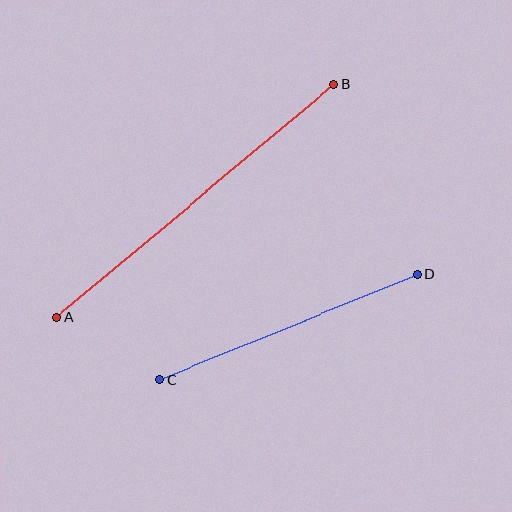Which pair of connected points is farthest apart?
Points A and B are farthest apart.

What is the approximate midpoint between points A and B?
The midpoint is at approximately (195, 201) pixels.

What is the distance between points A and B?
The distance is approximately 361 pixels.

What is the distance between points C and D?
The distance is approximately 279 pixels.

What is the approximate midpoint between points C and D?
The midpoint is at approximately (288, 327) pixels.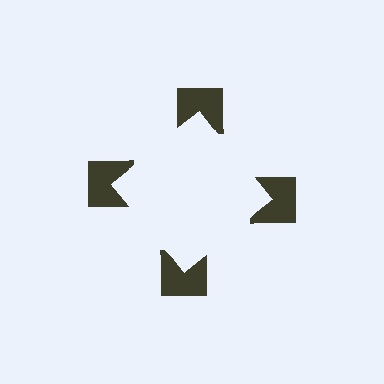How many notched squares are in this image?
There are 4 — one at each vertex of the illusory square.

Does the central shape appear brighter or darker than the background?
It typically appears slightly brighter than the background, even though no actual brightness change is drawn.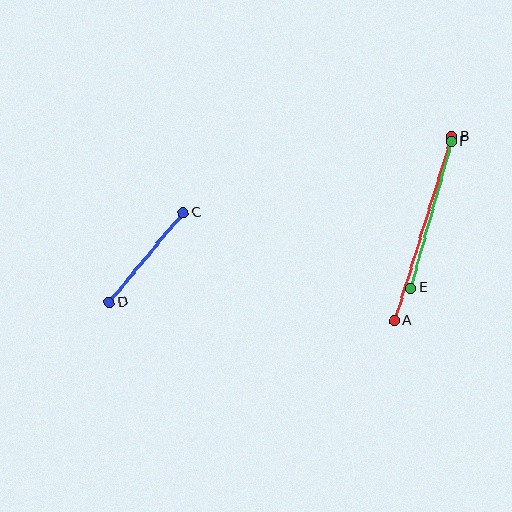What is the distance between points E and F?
The distance is approximately 152 pixels.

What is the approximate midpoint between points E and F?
The midpoint is at approximately (431, 215) pixels.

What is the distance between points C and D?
The distance is approximately 116 pixels.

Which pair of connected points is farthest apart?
Points A and B are farthest apart.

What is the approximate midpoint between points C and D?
The midpoint is at approximately (146, 257) pixels.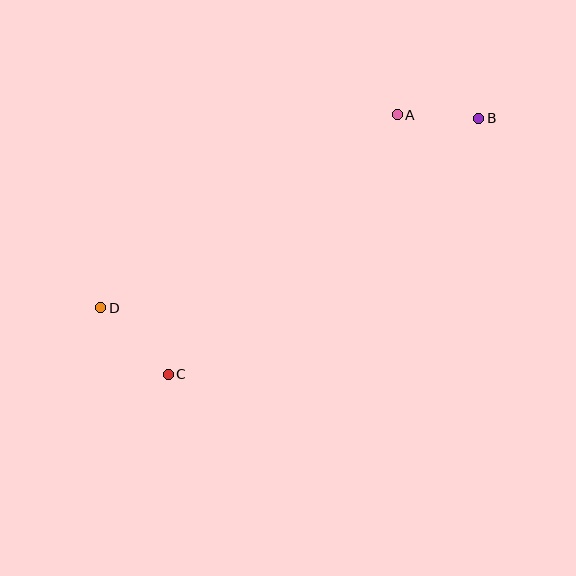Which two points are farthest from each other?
Points B and D are farthest from each other.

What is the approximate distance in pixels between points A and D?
The distance between A and D is approximately 354 pixels.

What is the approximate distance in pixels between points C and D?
The distance between C and D is approximately 95 pixels.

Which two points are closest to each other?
Points A and B are closest to each other.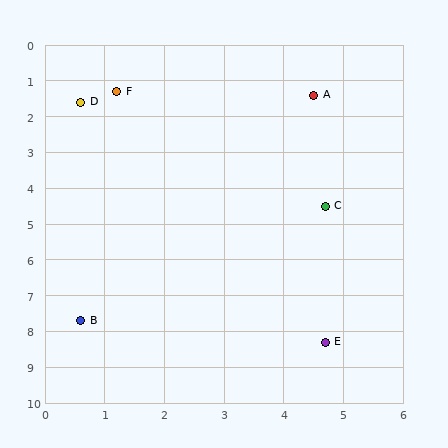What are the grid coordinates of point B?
Point B is at approximately (0.6, 7.7).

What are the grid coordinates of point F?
Point F is at approximately (1.2, 1.3).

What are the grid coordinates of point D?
Point D is at approximately (0.6, 1.6).